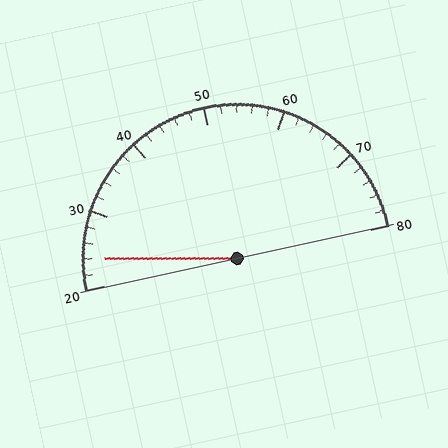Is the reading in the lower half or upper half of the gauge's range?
The reading is in the lower half of the range (20 to 80).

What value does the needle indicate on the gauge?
The needle indicates approximately 24.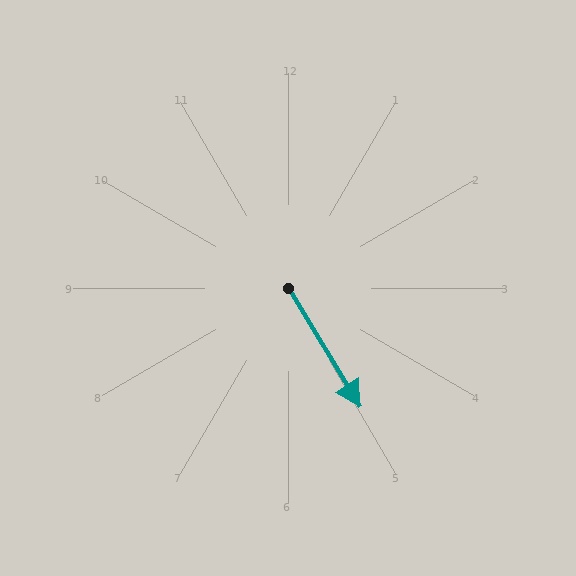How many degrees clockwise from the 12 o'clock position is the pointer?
Approximately 149 degrees.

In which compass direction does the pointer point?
Southeast.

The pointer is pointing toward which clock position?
Roughly 5 o'clock.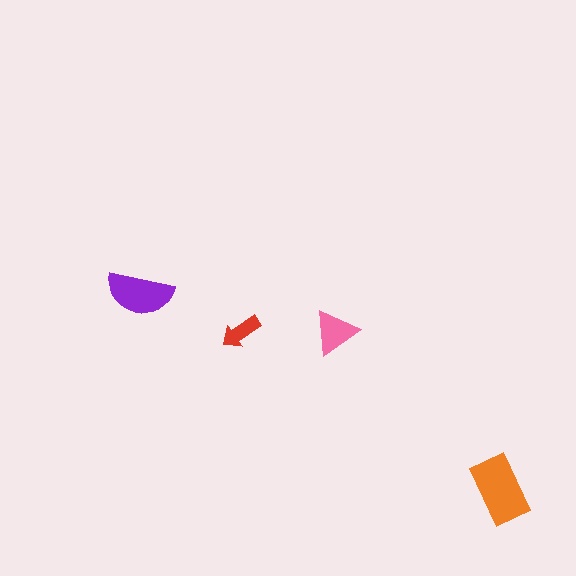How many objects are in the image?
There are 4 objects in the image.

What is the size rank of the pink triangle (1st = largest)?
3rd.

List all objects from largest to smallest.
The orange rectangle, the purple semicircle, the pink triangle, the red arrow.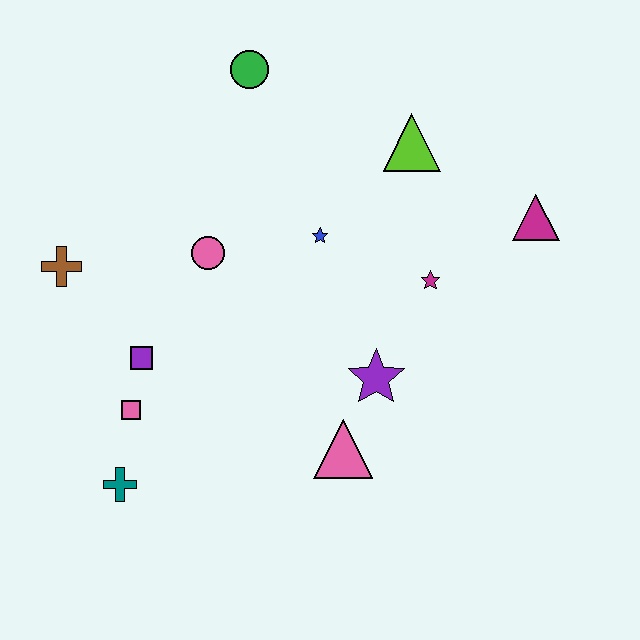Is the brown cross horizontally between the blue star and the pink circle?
No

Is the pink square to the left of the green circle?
Yes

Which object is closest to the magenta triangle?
The magenta star is closest to the magenta triangle.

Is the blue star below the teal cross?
No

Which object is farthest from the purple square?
The magenta triangle is farthest from the purple square.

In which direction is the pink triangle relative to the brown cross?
The pink triangle is to the right of the brown cross.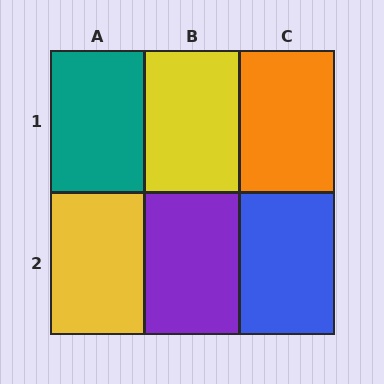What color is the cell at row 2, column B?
Purple.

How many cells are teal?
1 cell is teal.